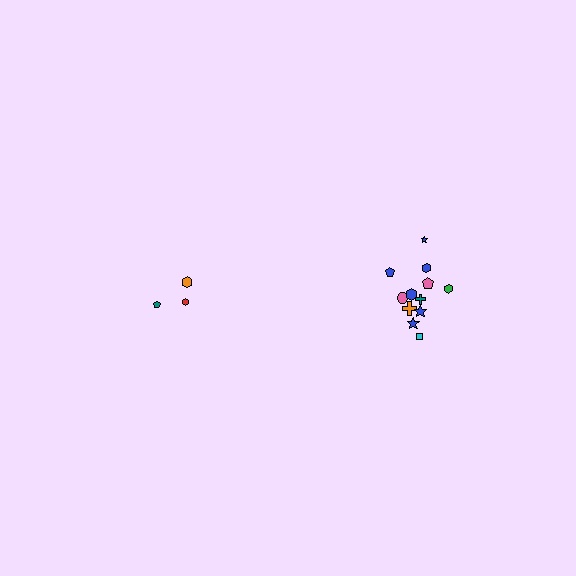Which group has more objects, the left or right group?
The right group.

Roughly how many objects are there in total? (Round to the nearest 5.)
Roughly 15 objects in total.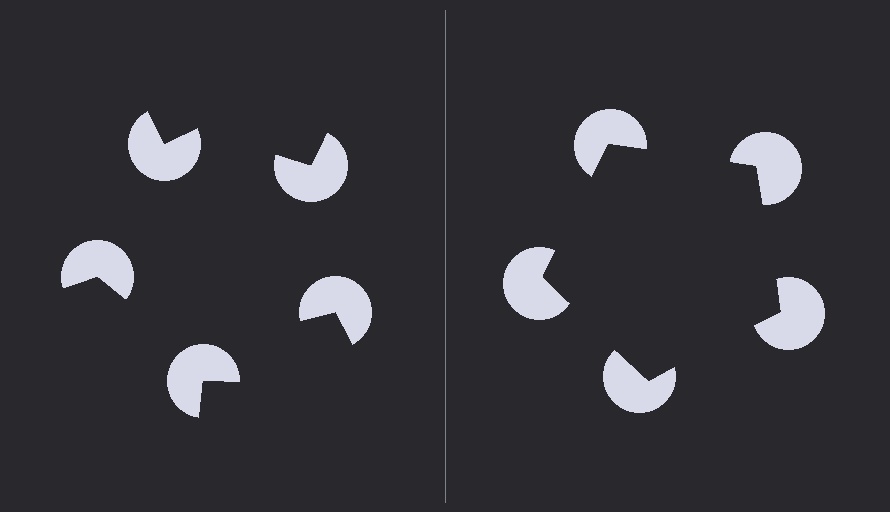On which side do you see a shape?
An illusory pentagon appears on the right side. On the left side the wedge cuts are rotated, so no coherent shape forms.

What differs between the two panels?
The pac-man discs are positioned identically on both sides; only the wedge orientations differ. On the right they align to a pentagon; on the left they are misaligned.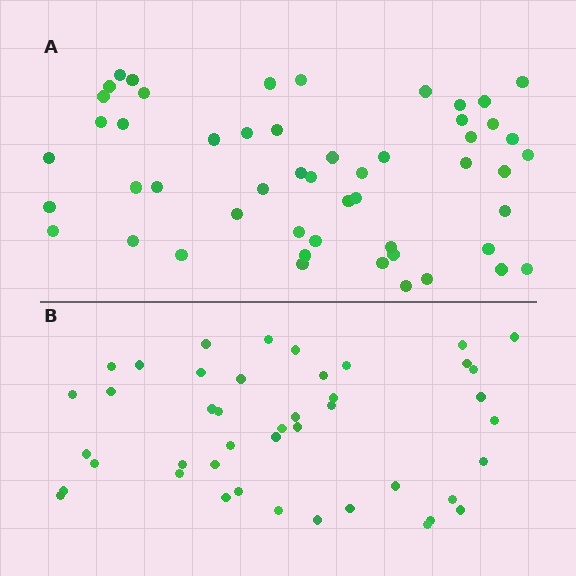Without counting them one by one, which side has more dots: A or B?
Region A (the top region) has more dots.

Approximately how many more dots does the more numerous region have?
Region A has roughly 8 or so more dots than region B.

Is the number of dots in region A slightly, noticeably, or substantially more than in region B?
Region A has only slightly more — the two regions are fairly close. The ratio is roughly 1.2 to 1.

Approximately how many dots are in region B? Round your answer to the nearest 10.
About 40 dots. (The exact count is 44, which rounds to 40.)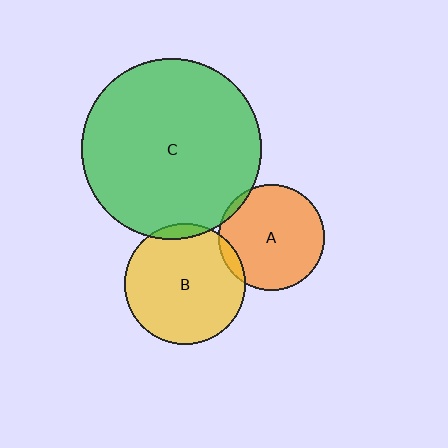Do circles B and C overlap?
Yes.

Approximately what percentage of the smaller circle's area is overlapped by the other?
Approximately 5%.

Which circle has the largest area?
Circle C (green).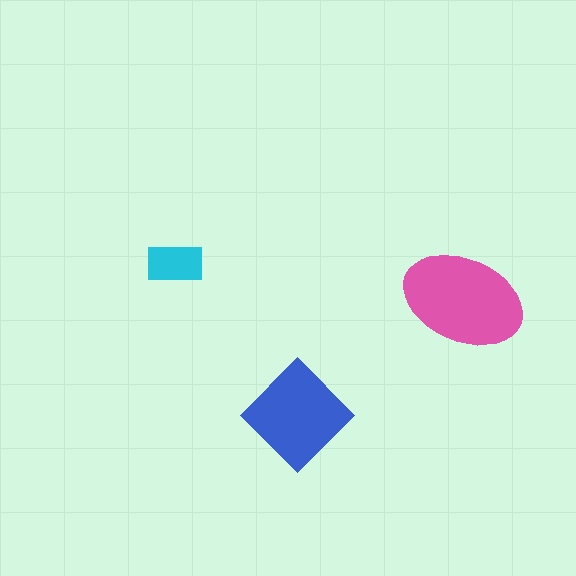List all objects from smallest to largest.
The cyan rectangle, the blue diamond, the pink ellipse.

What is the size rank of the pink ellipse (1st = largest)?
1st.